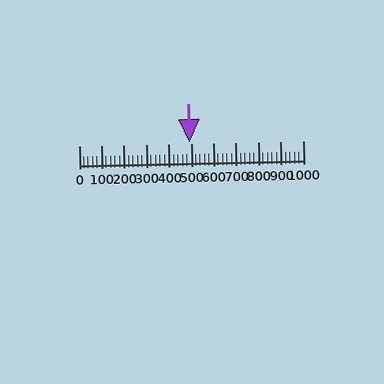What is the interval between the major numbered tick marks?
The major tick marks are spaced 100 units apart.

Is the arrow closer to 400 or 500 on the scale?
The arrow is closer to 500.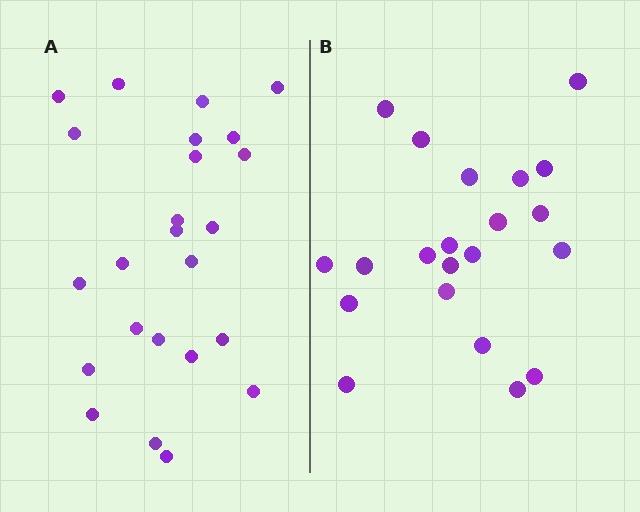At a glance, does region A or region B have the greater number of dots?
Region A (the left region) has more dots.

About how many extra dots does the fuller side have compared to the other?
Region A has just a few more — roughly 2 or 3 more dots than region B.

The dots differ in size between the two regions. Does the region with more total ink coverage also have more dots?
No. Region B has more total ink coverage because its dots are larger, but region A actually contains more individual dots. Total area can be misleading — the number of items is what matters here.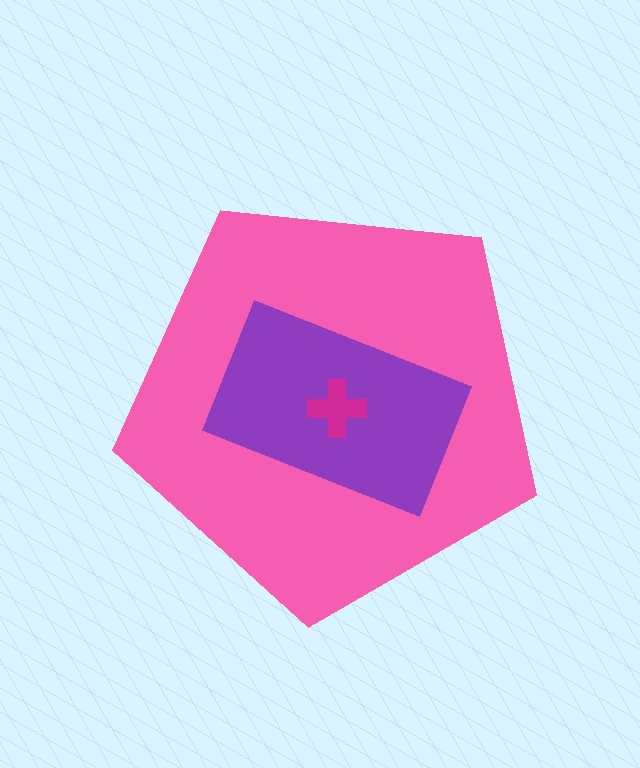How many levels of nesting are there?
3.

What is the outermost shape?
The pink pentagon.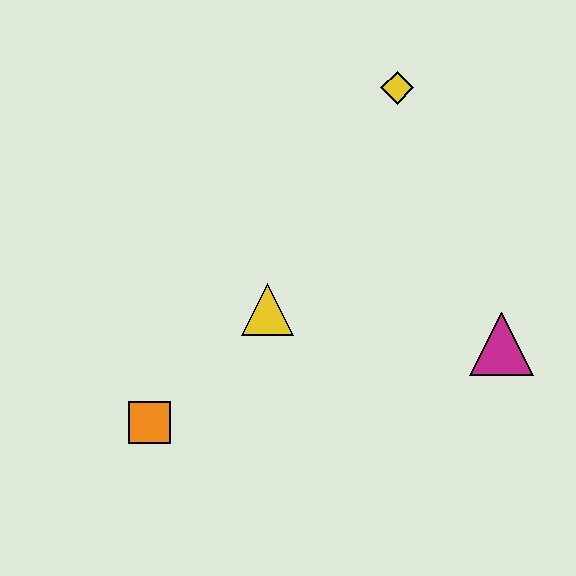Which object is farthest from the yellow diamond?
The orange square is farthest from the yellow diamond.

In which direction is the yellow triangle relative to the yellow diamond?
The yellow triangle is below the yellow diamond.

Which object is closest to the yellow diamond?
The yellow triangle is closest to the yellow diamond.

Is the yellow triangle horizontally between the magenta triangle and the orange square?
Yes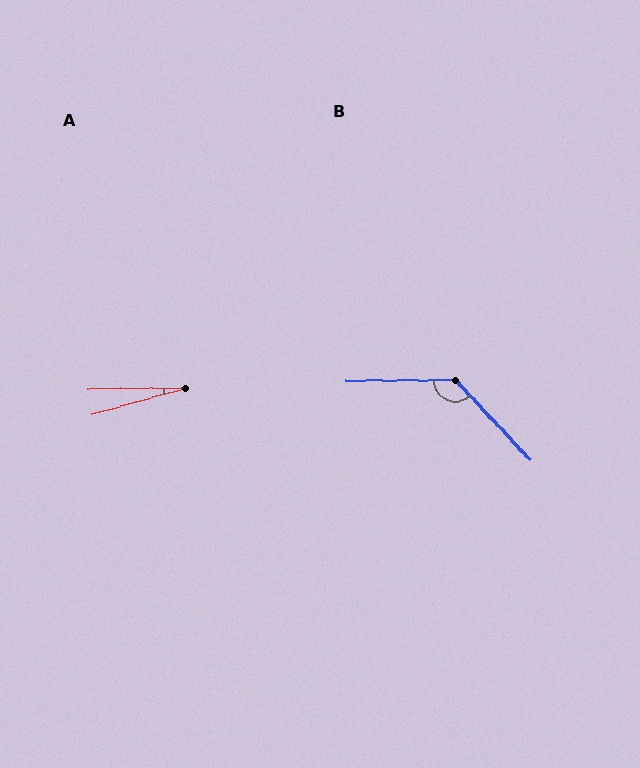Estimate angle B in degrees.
Approximately 132 degrees.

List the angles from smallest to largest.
A (16°), B (132°).